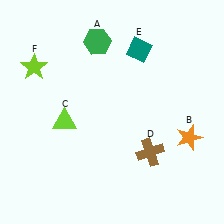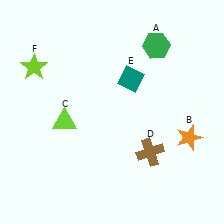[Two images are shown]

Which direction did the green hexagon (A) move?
The green hexagon (A) moved right.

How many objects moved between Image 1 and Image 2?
2 objects moved between the two images.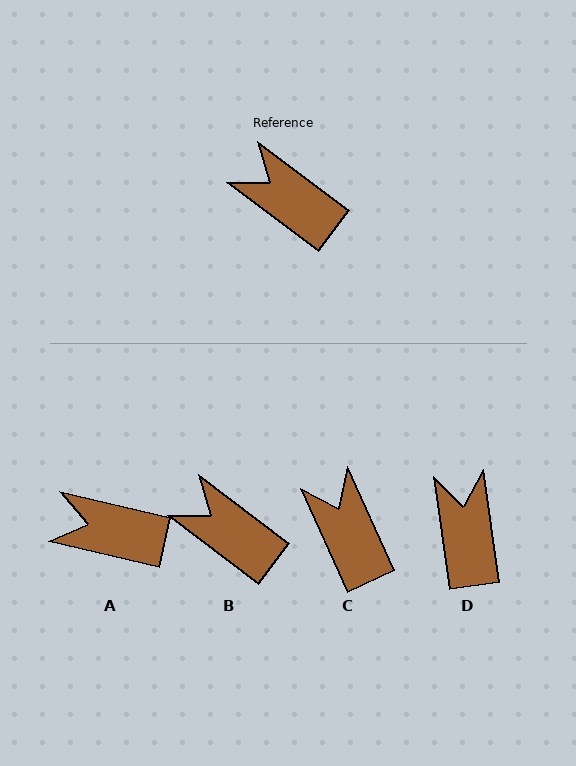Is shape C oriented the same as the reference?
No, it is off by about 29 degrees.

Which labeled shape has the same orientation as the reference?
B.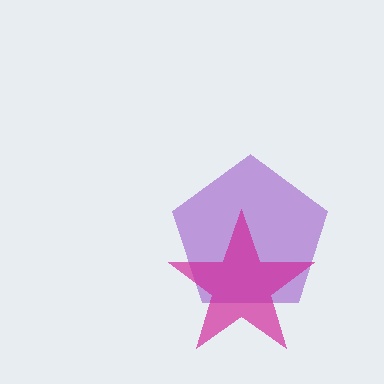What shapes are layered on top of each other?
The layered shapes are: a purple pentagon, a magenta star.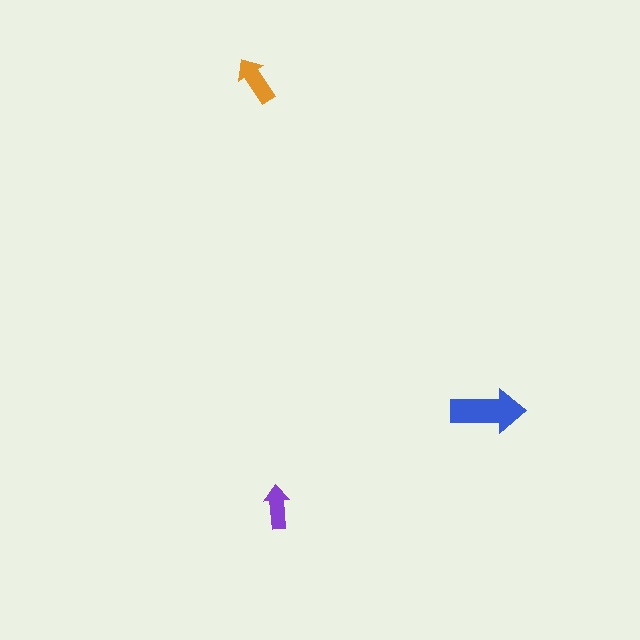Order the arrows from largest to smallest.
the blue one, the orange one, the purple one.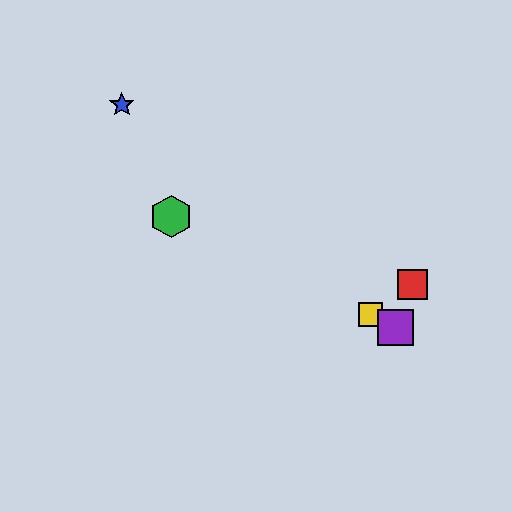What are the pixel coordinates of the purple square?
The purple square is at (395, 327).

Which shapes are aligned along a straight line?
The green hexagon, the yellow square, the purple square are aligned along a straight line.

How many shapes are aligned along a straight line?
3 shapes (the green hexagon, the yellow square, the purple square) are aligned along a straight line.